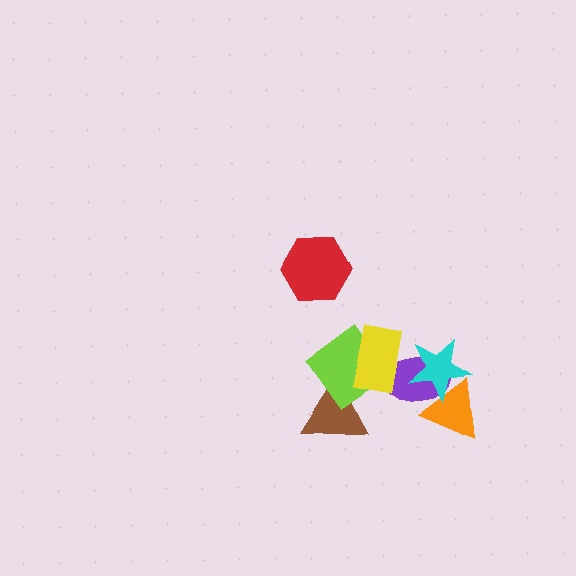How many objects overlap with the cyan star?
2 objects overlap with the cyan star.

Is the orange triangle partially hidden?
Yes, it is partially covered by another shape.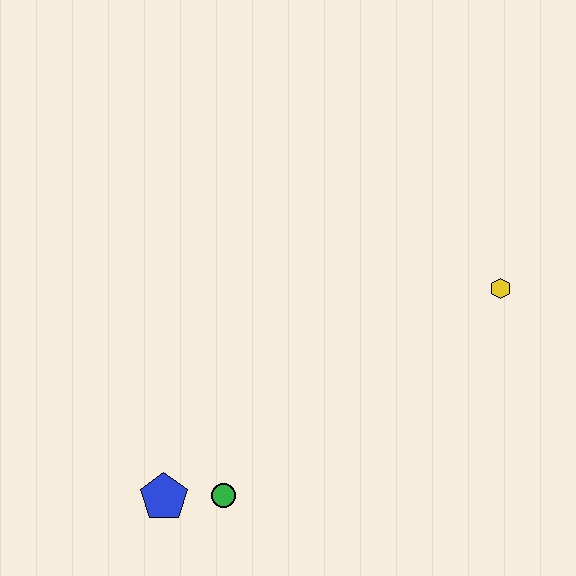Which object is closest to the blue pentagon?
The green circle is closest to the blue pentagon.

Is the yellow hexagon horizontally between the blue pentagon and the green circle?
No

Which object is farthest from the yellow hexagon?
The blue pentagon is farthest from the yellow hexagon.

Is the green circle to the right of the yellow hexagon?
No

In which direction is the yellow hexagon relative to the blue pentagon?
The yellow hexagon is to the right of the blue pentagon.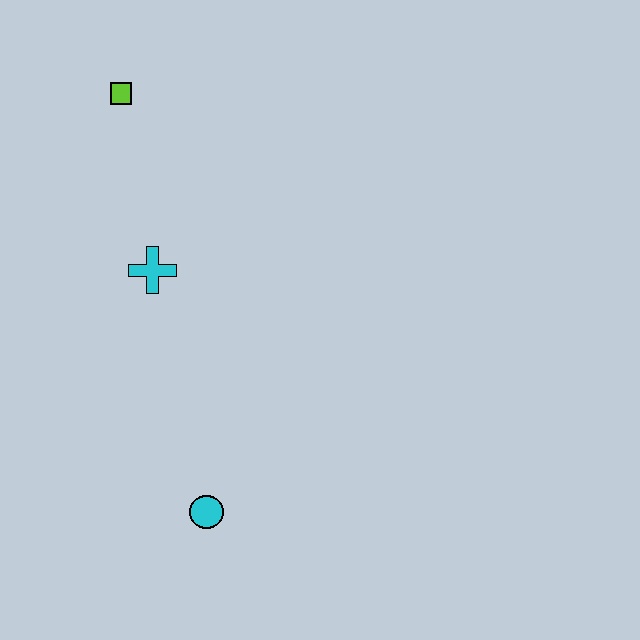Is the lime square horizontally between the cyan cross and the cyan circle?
No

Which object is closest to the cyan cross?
The lime square is closest to the cyan cross.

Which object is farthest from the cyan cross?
The cyan circle is farthest from the cyan cross.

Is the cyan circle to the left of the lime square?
No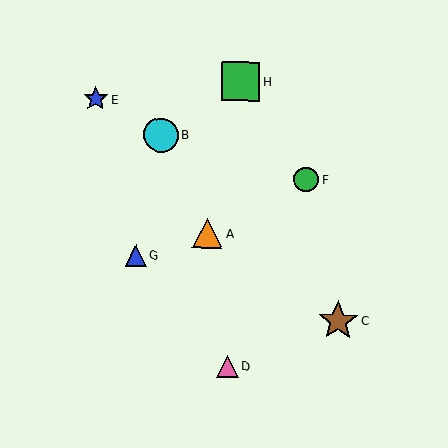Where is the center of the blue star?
The center of the blue star is at (96, 99).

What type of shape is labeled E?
Shape E is a blue star.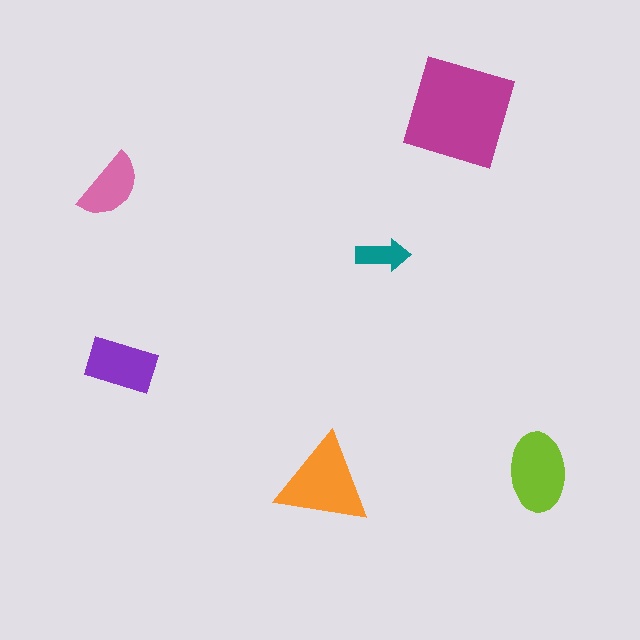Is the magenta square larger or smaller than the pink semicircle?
Larger.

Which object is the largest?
The magenta square.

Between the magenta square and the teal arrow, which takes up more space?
The magenta square.